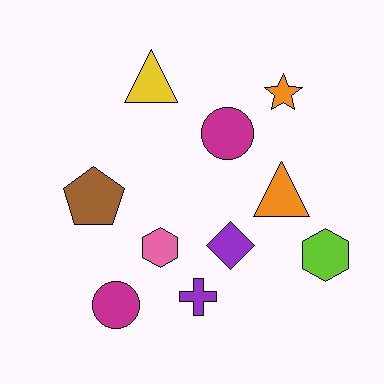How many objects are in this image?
There are 10 objects.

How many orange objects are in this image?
There are 2 orange objects.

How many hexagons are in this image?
There are 2 hexagons.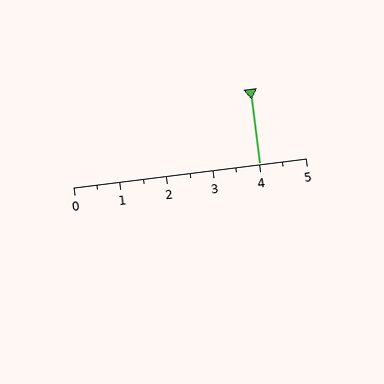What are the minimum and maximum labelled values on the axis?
The axis runs from 0 to 5.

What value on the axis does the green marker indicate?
The marker indicates approximately 4.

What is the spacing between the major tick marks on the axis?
The major ticks are spaced 1 apart.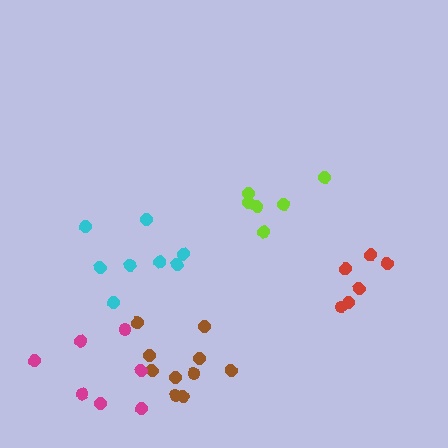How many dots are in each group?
Group 1: 8 dots, Group 2: 10 dots, Group 3: 7 dots, Group 4: 6 dots, Group 5: 6 dots (37 total).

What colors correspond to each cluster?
The clusters are colored: cyan, brown, magenta, lime, red.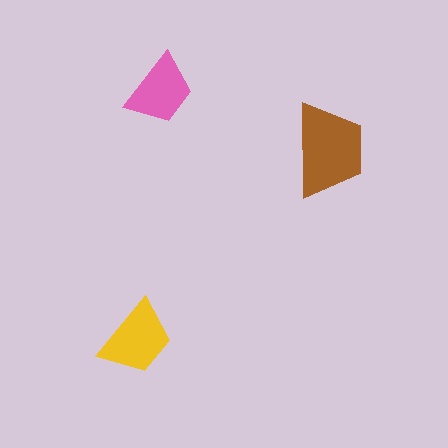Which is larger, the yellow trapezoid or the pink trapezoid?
The yellow one.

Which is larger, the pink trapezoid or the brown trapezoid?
The brown one.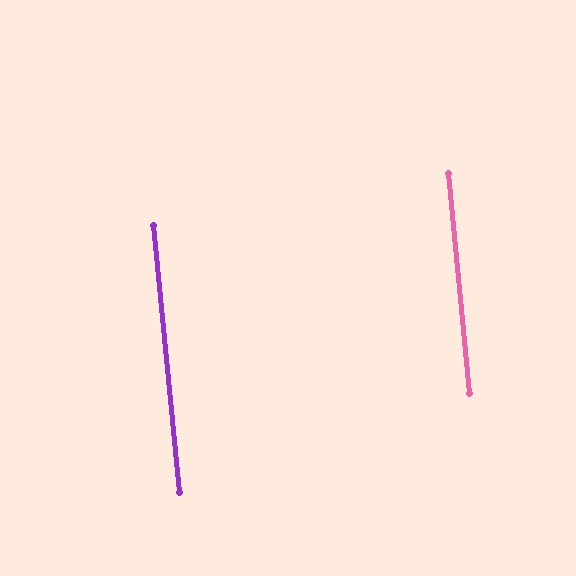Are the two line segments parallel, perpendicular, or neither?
Parallel — their directions differ by only 0.3°.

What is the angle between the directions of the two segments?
Approximately 0 degrees.